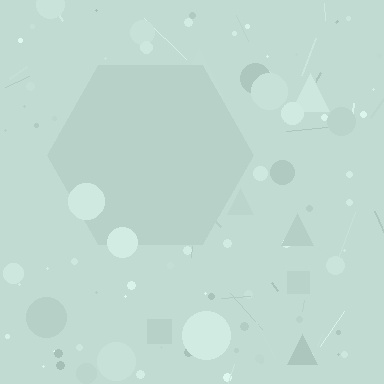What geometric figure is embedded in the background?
A hexagon is embedded in the background.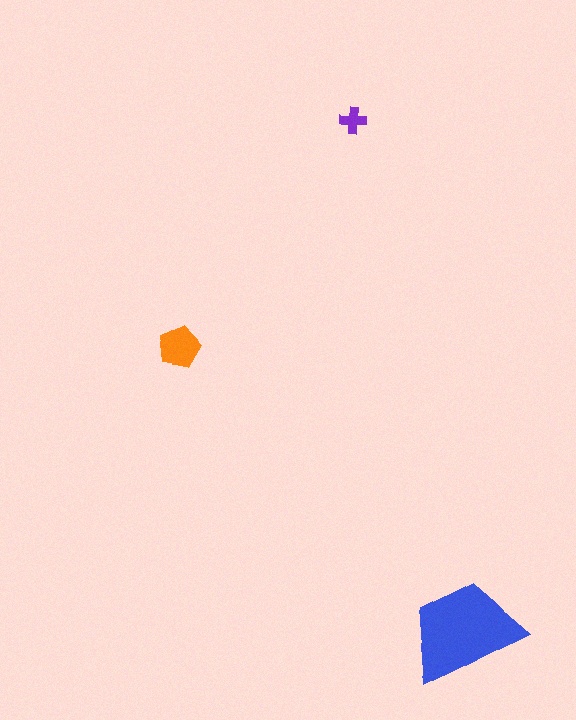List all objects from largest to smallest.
The blue trapezoid, the orange pentagon, the purple cross.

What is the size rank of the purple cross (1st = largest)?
3rd.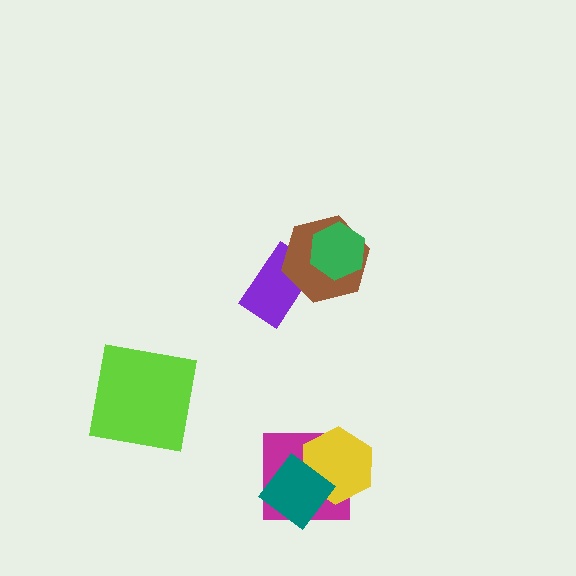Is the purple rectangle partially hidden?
Yes, it is partially covered by another shape.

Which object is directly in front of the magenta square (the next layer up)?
The yellow hexagon is directly in front of the magenta square.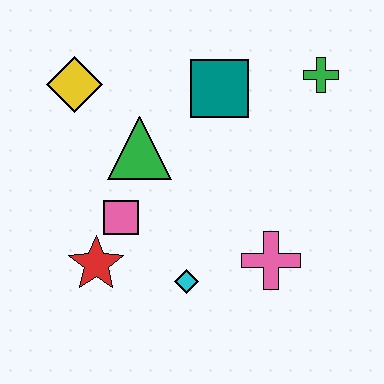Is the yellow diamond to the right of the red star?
No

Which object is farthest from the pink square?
The green cross is farthest from the pink square.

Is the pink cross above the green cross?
No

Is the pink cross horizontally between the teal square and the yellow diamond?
No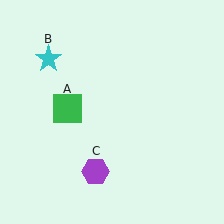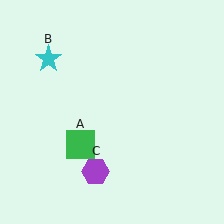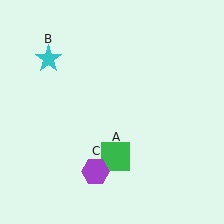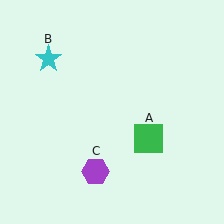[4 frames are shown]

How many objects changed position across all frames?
1 object changed position: green square (object A).